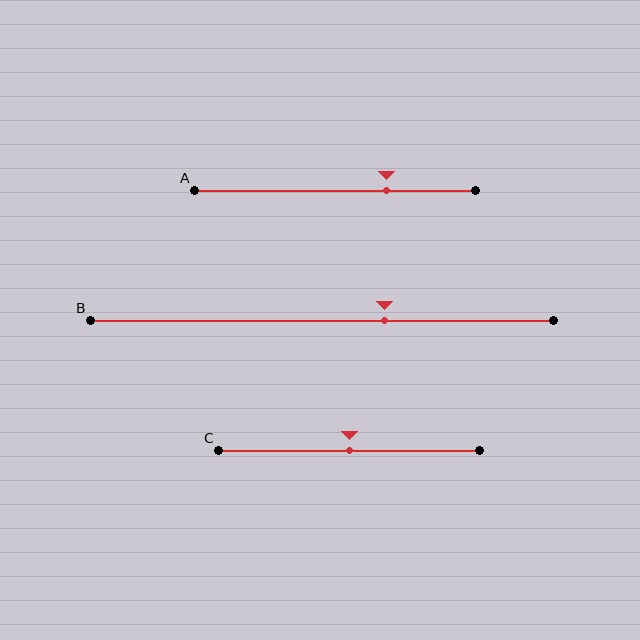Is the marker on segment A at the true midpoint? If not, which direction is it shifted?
No, the marker on segment A is shifted to the right by about 18% of the segment length.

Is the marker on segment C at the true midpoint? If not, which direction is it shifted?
Yes, the marker on segment C is at the true midpoint.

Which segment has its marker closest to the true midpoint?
Segment C has its marker closest to the true midpoint.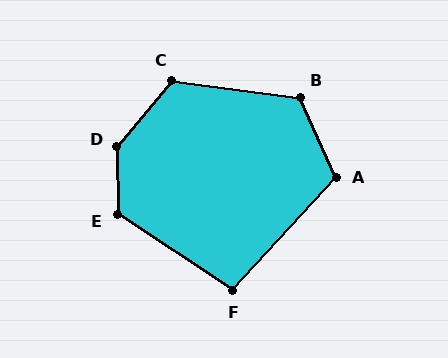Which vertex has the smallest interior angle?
F, at approximately 99 degrees.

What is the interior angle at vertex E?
Approximately 124 degrees (obtuse).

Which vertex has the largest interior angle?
D, at approximately 140 degrees.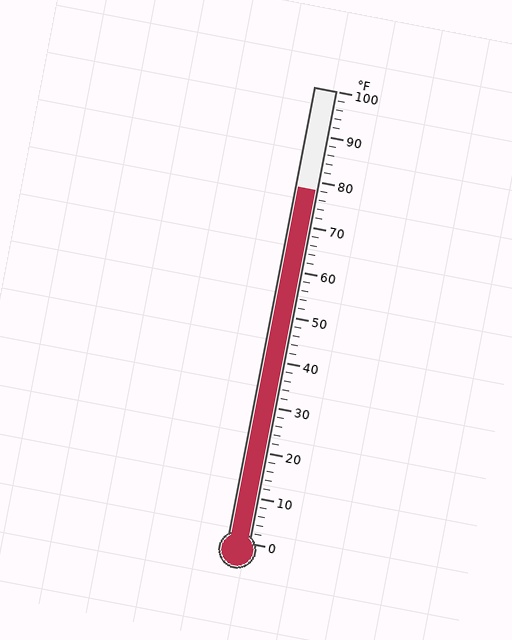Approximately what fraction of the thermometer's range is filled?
The thermometer is filled to approximately 80% of its range.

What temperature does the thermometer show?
The thermometer shows approximately 78°F.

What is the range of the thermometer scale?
The thermometer scale ranges from 0°F to 100°F.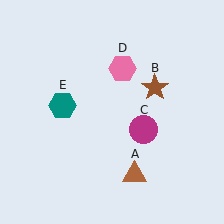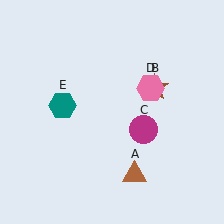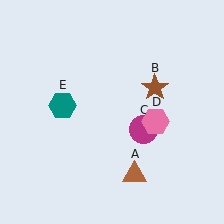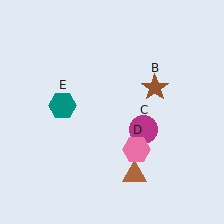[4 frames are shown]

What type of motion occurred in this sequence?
The pink hexagon (object D) rotated clockwise around the center of the scene.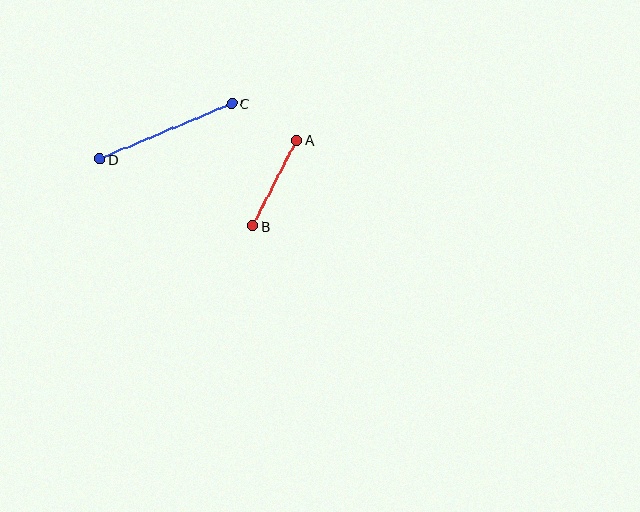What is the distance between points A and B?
The distance is approximately 96 pixels.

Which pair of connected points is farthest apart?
Points C and D are farthest apart.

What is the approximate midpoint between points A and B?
The midpoint is at approximately (275, 183) pixels.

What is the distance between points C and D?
The distance is approximately 143 pixels.